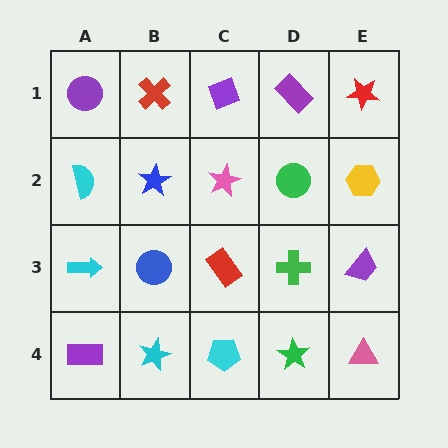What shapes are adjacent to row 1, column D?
A green circle (row 2, column D), a purple diamond (row 1, column C), a red star (row 1, column E).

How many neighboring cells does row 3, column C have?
4.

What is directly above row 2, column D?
A purple rectangle.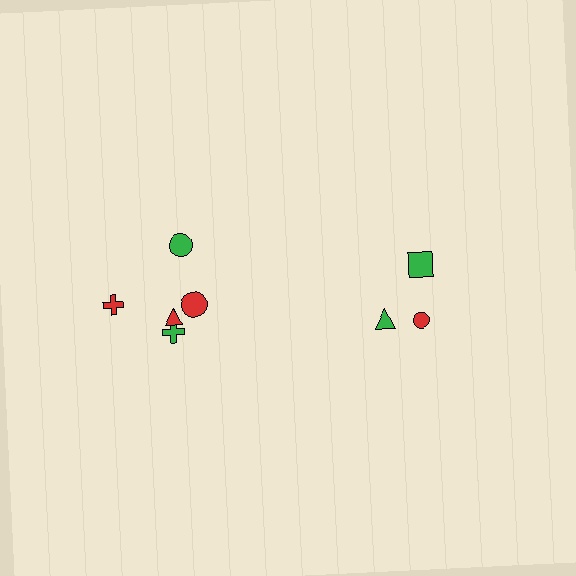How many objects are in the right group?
There are 3 objects.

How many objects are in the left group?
There are 5 objects.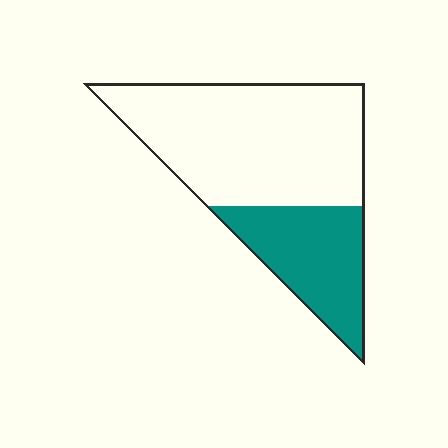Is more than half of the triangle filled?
No.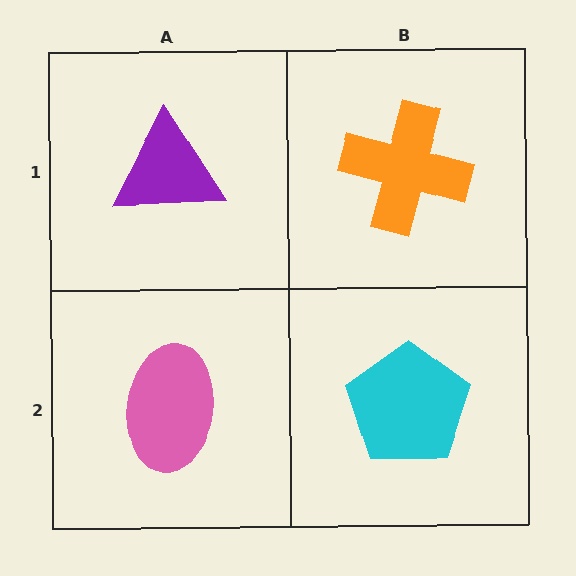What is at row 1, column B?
An orange cross.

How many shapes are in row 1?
2 shapes.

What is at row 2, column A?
A pink ellipse.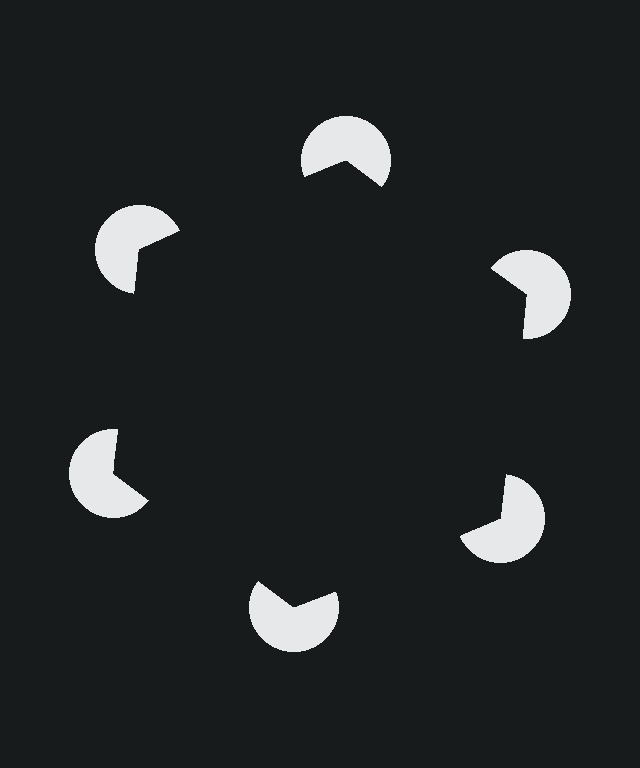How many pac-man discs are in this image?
There are 6 — one at each vertex of the illusory hexagon.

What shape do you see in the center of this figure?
An illusory hexagon — its edges are inferred from the aligned wedge cuts in the pac-man discs, not physically drawn.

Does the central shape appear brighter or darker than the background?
It typically appears slightly darker than the background, even though no actual brightness change is drawn.